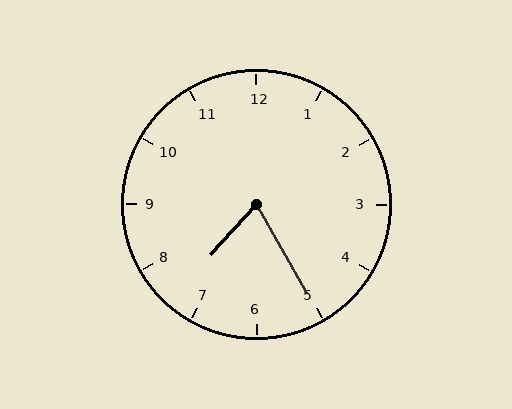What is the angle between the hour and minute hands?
Approximately 72 degrees.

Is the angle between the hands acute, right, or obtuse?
It is acute.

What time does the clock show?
7:25.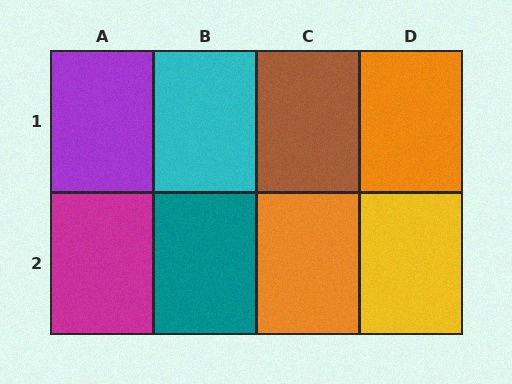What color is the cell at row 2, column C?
Orange.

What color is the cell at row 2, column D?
Yellow.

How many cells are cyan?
1 cell is cyan.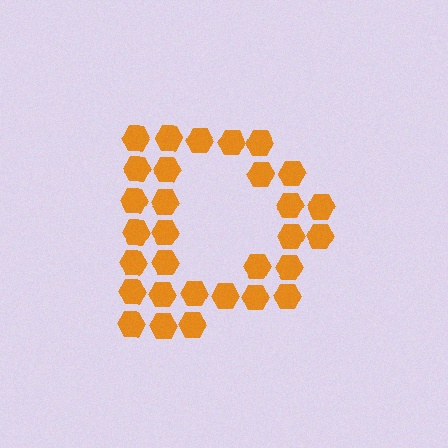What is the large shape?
The large shape is the letter D.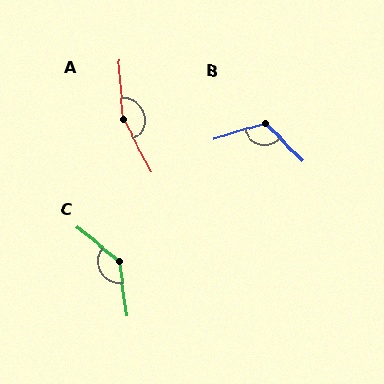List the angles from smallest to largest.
B (119°), C (136°), A (156°).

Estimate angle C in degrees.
Approximately 136 degrees.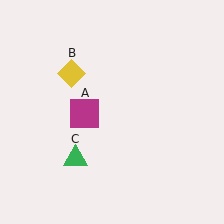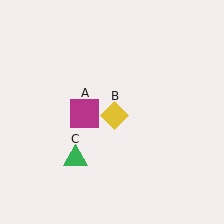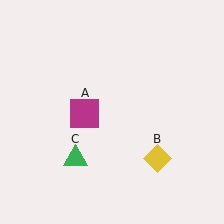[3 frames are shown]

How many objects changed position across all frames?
1 object changed position: yellow diamond (object B).